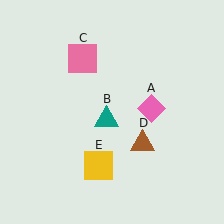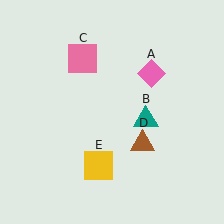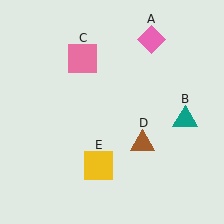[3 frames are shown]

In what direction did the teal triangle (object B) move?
The teal triangle (object B) moved right.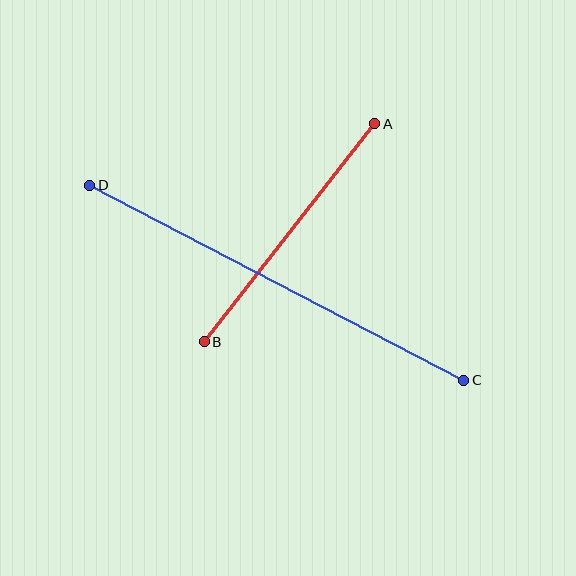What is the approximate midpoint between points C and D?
The midpoint is at approximately (277, 283) pixels.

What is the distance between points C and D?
The distance is approximately 422 pixels.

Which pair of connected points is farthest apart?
Points C and D are farthest apart.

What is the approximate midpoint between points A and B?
The midpoint is at approximately (289, 233) pixels.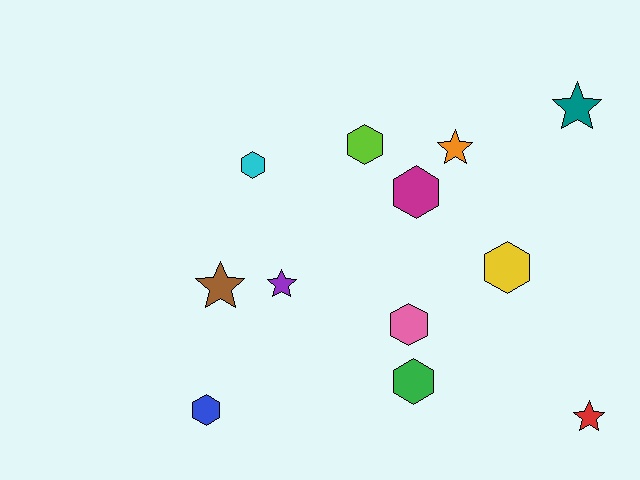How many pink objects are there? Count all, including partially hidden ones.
There is 1 pink object.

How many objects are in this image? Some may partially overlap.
There are 12 objects.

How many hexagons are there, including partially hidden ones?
There are 7 hexagons.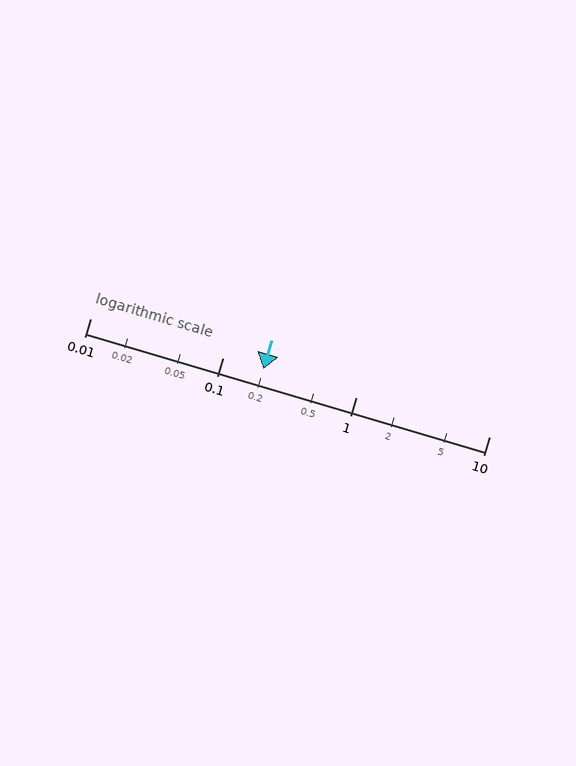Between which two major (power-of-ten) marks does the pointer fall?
The pointer is between 0.1 and 1.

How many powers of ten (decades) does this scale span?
The scale spans 3 decades, from 0.01 to 10.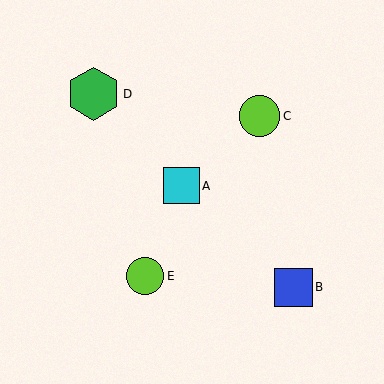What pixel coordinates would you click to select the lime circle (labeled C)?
Click at (260, 116) to select the lime circle C.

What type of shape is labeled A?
Shape A is a cyan square.